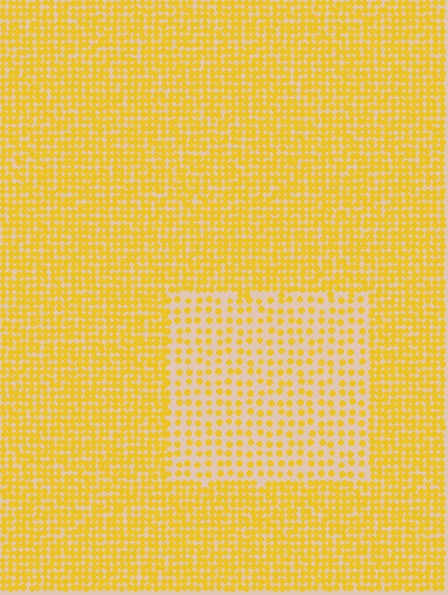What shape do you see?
I see a rectangle.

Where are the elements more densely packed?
The elements are more densely packed outside the rectangle boundary.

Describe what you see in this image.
The image contains small yellow elements arranged at two different densities. A rectangle-shaped region is visible where the elements are less densely packed than the surrounding area.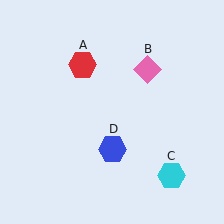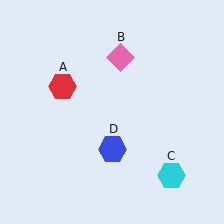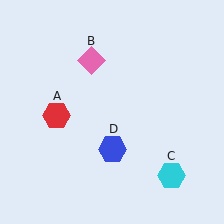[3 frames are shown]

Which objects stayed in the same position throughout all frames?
Cyan hexagon (object C) and blue hexagon (object D) remained stationary.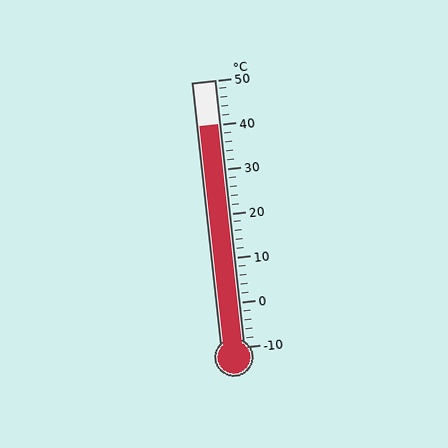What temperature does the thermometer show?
The thermometer shows approximately 40°C.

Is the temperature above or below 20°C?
The temperature is above 20°C.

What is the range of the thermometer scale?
The thermometer scale ranges from -10°C to 50°C.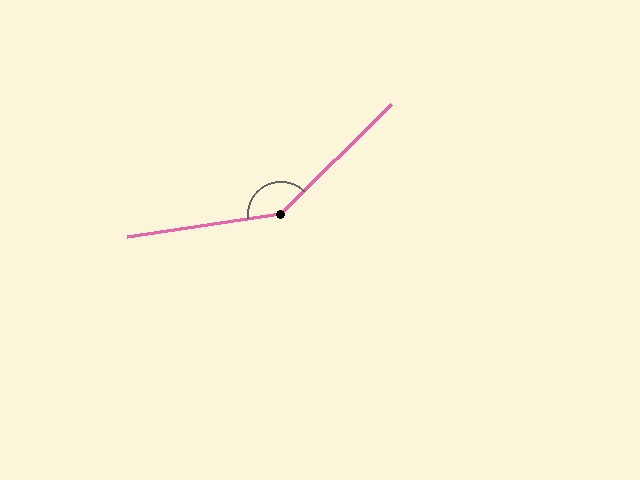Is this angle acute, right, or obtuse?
It is obtuse.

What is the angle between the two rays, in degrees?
Approximately 144 degrees.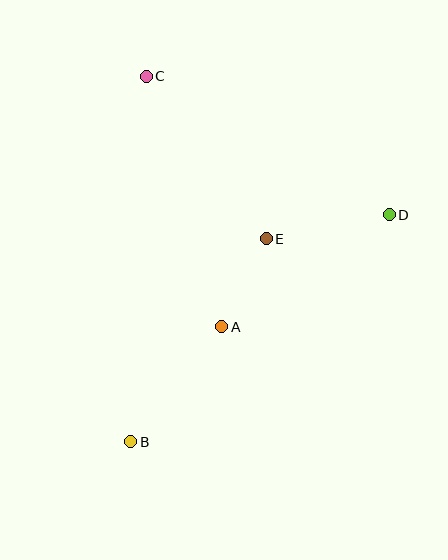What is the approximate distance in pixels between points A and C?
The distance between A and C is approximately 262 pixels.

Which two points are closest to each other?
Points A and E are closest to each other.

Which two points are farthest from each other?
Points B and C are farthest from each other.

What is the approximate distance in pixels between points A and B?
The distance between A and B is approximately 146 pixels.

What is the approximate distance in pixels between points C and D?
The distance between C and D is approximately 280 pixels.